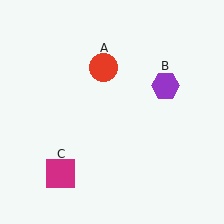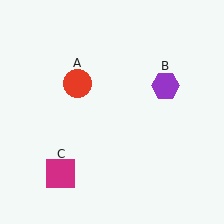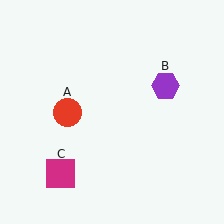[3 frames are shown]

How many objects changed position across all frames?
1 object changed position: red circle (object A).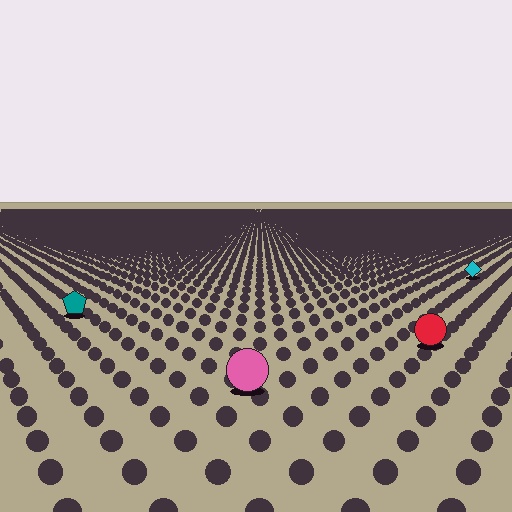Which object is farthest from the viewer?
The cyan diamond is farthest from the viewer. It appears smaller and the ground texture around it is denser.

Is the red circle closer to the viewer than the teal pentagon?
Yes. The red circle is closer — you can tell from the texture gradient: the ground texture is coarser near it.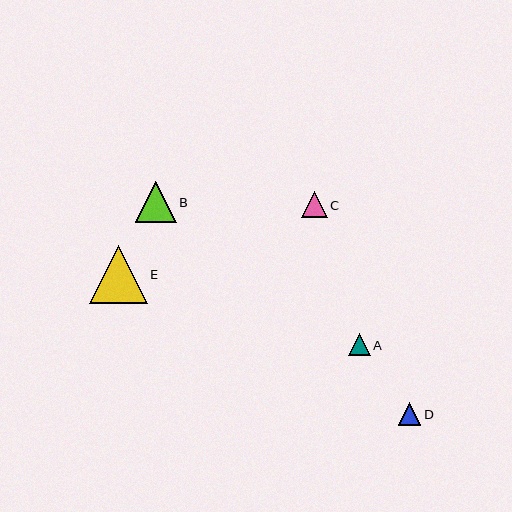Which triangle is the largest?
Triangle E is the largest with a size of approximately 58 pixels.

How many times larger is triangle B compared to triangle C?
Triangle B is approximately 1.6 times the size of triangle C.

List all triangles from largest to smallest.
From largest to smallest: E, B, C, D, A.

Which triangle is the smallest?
Triangle A is the smallest with a size of approximately 22 pixels.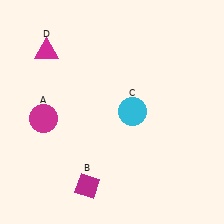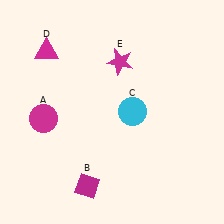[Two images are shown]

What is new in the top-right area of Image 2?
A magenta star (E) was added in the top-right area of Image 2.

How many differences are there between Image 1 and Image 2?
There is 1 difference between the two images.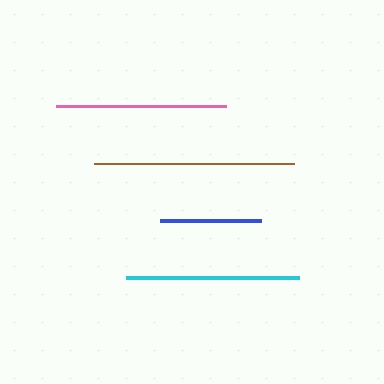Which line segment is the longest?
The brown line is the longest at approximately 200 pixels.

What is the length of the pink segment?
The pink segment is approximately 170 pixels long.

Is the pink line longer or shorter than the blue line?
The pink line is longer than the blue line.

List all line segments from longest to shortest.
From longest to shortest: brown, cyan, pink, blue.